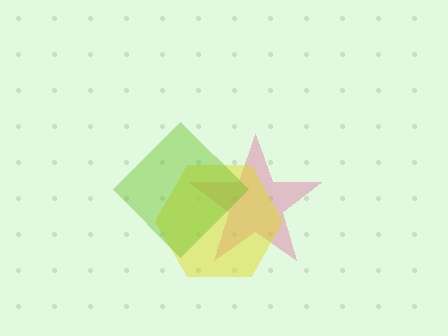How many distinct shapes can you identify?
There are 3 distinct shapes: a pink star, a yellow hexagon, a lime diamond.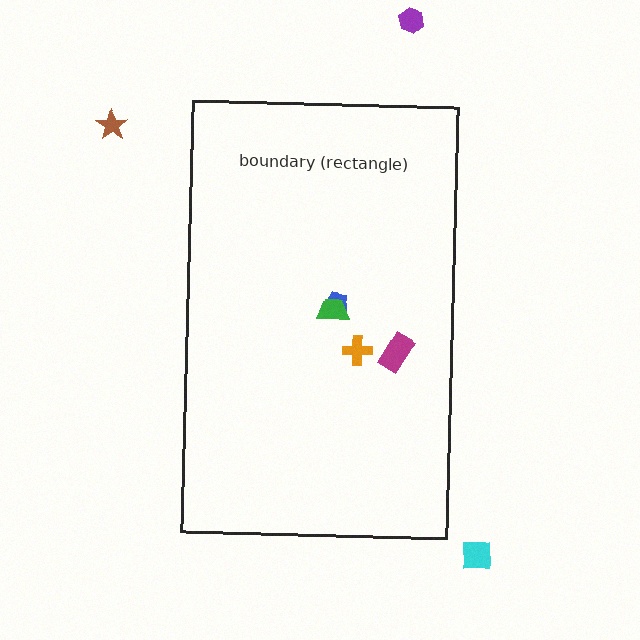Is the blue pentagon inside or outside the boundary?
Inside.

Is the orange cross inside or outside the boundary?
Inside.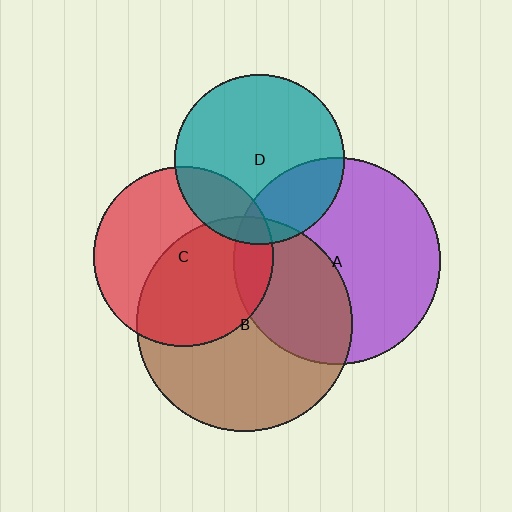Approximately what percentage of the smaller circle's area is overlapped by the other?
Approximately 10%.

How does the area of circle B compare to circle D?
Approximately 1.6 times.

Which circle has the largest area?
Circle B (brown).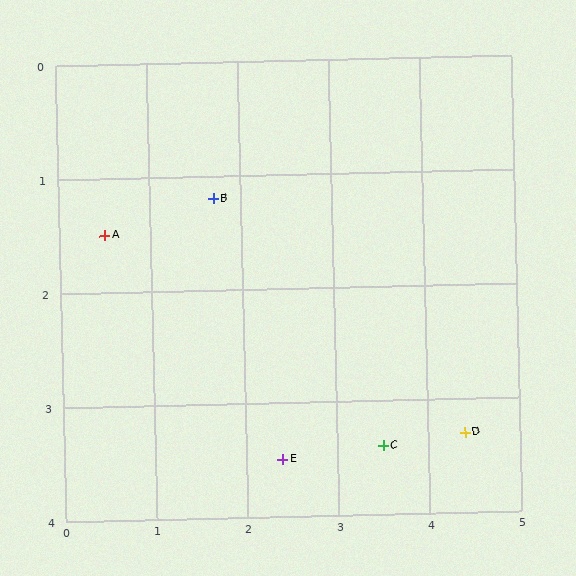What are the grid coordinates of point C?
Point C is at approximately (3.5, 3.4).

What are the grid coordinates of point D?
Point D is at approximately (4.4, 3.3).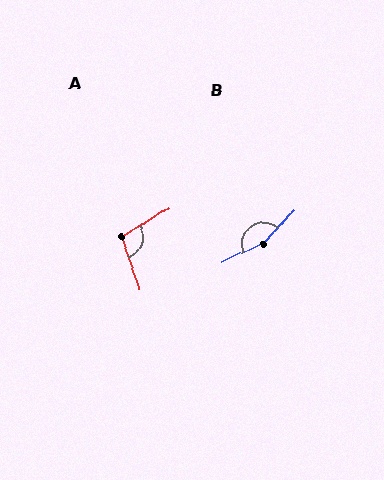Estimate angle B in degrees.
Approximately 156 degrees.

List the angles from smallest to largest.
A (102°), B (156°).